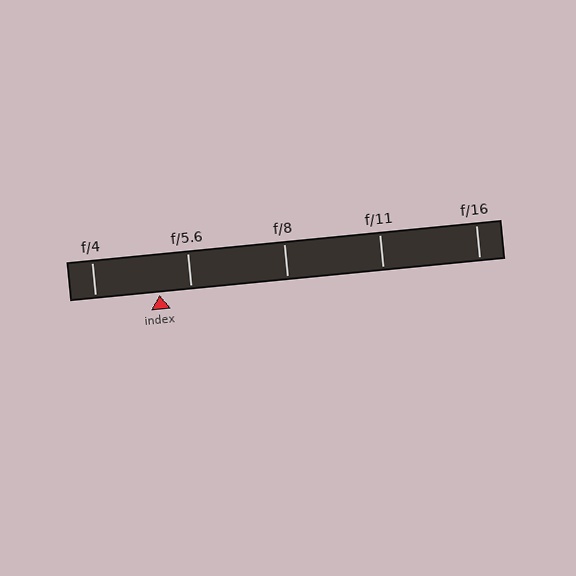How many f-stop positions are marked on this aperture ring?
There are 5 f-stop positions marked.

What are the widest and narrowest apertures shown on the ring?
The widest aperture shown is f/4 and the narrowest is f/16.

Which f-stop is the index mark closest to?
The index mark is closest to f/5.6.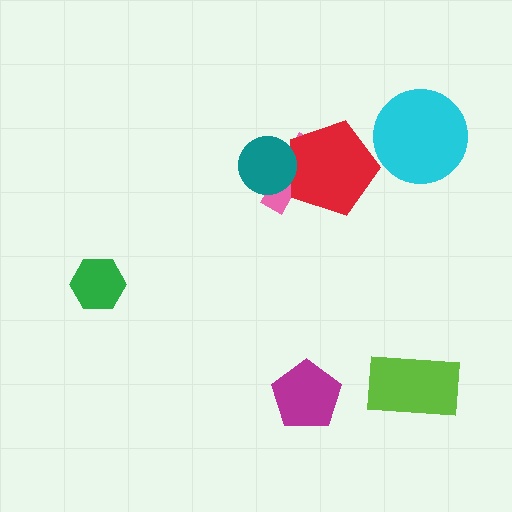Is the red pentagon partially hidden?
Yes, it is partially covered by another shape.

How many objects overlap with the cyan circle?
0 objects overlap with the cyan circle.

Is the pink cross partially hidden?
Yes, it is partially covered by another shape.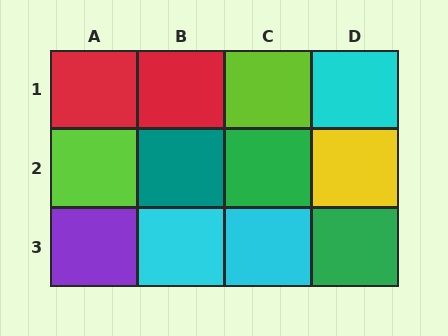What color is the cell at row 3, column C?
Cyan.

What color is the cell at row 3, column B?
Cyan.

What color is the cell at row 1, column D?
Cyan.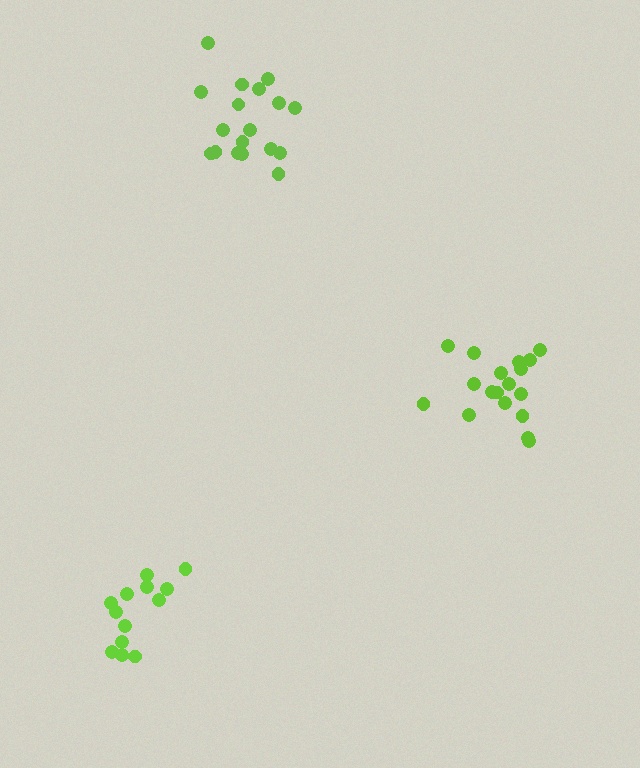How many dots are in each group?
Group 1: 18 dots, Group 2: 18 dots, Group 3: 13 dots (49 total).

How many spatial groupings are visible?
There are 3 spatial groupings.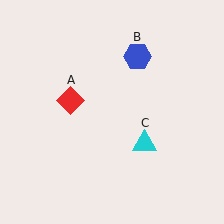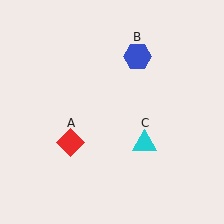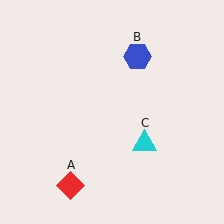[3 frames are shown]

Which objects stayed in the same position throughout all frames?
Blue hexagon (object B) and cyan triangle (object C) remained stationary.